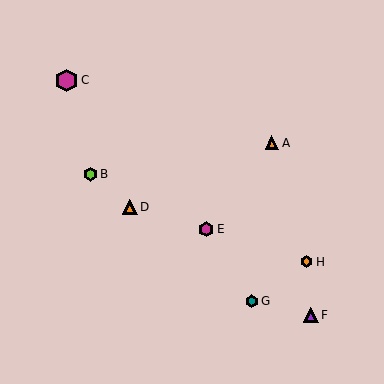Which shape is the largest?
The magenta hexagon (labeled C) is the largest.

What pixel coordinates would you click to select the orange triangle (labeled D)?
Click at (130, 207) to select the orange triangle D.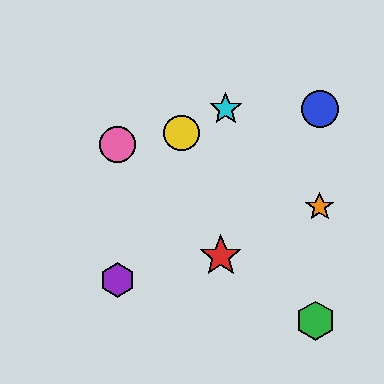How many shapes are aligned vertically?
2 shapes (the purple hexagon, the pink circle) are aligned vertically.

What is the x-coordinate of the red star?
The red star is at x≈221.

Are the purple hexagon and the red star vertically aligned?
No, the purple hexagon is at x≈118 and the red star is at x≈221.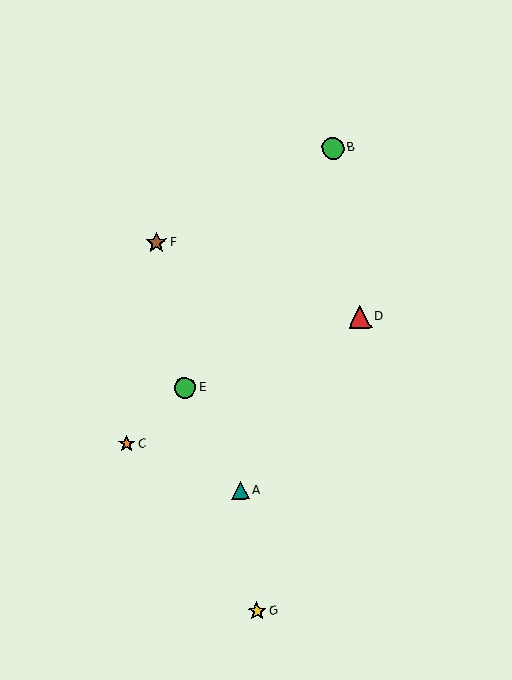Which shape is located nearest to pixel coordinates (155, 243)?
The brown star (labeled F) at (156, 243) is nearest to that location.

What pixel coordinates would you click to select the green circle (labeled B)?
Click at (333, 148) to select the green circle B.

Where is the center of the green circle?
The center of the green circle is at (333, 148).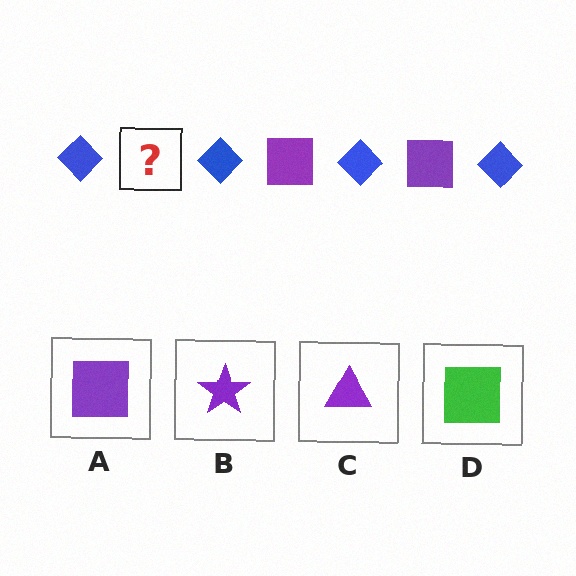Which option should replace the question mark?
Option A.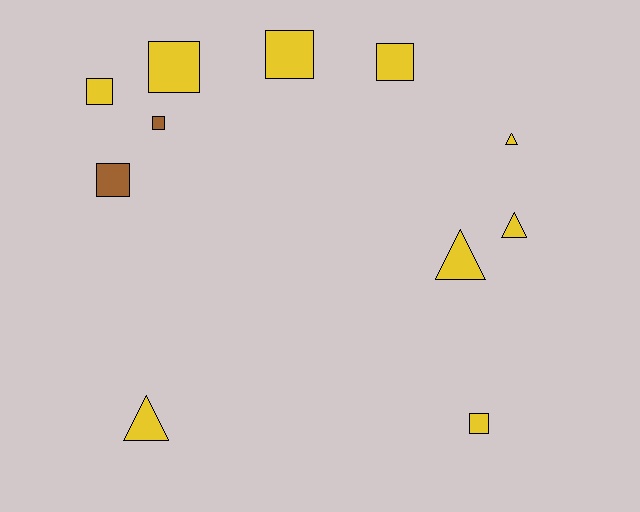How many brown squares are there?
There are 2 brown squares.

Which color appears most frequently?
Yellow, with 9 objects.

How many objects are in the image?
There are 11 objects.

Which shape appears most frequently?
Square, with 7 objects.